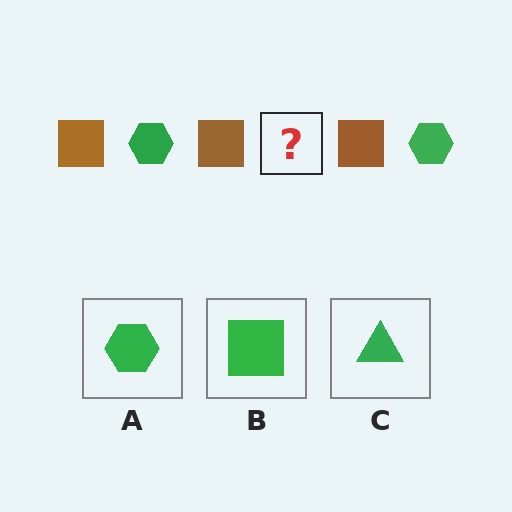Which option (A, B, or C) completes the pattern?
A.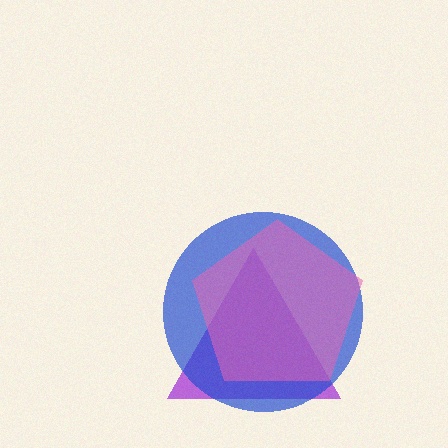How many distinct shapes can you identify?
There are 3 distinct shapes: a purple triangle, a blue circle, a pink pentagon.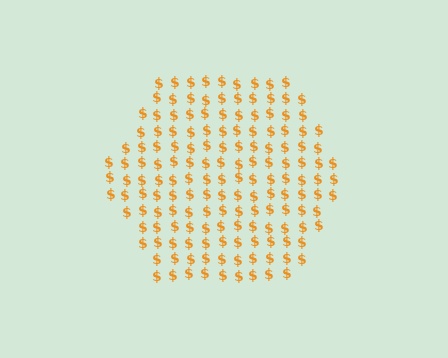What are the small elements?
The small elements are dollar signs.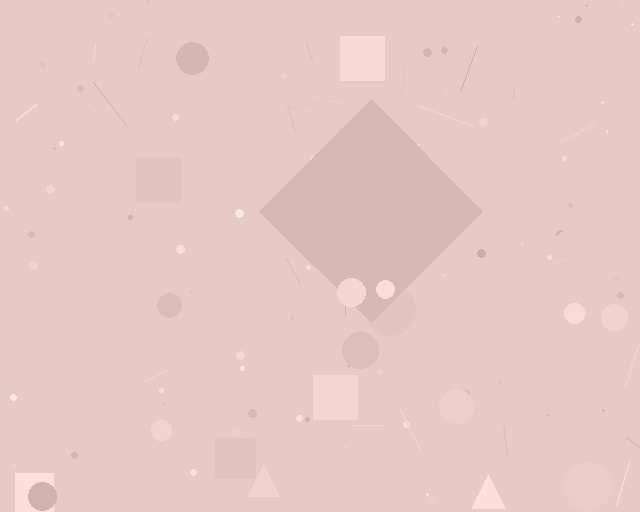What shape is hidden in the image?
A diamond is hidden in the image.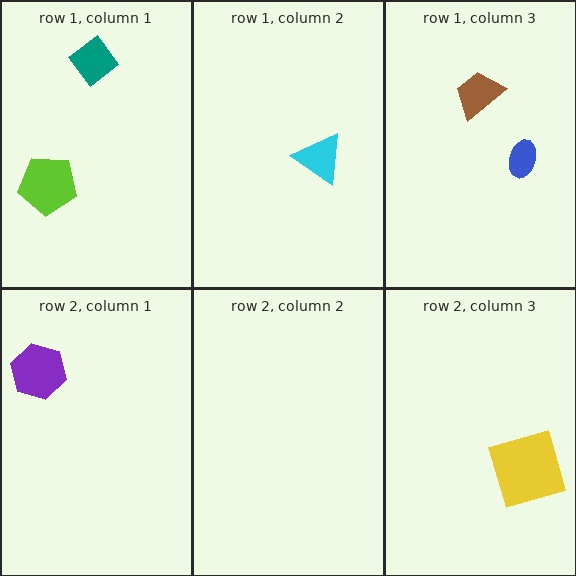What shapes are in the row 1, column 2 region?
The cyan triangle.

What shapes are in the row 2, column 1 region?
The purple hexagon.